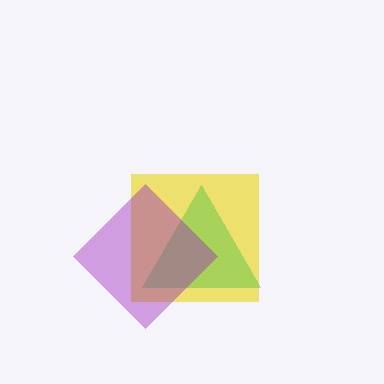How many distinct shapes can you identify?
There are 3 distinct shapes: a yellow square, a green triangle, a purple diamond.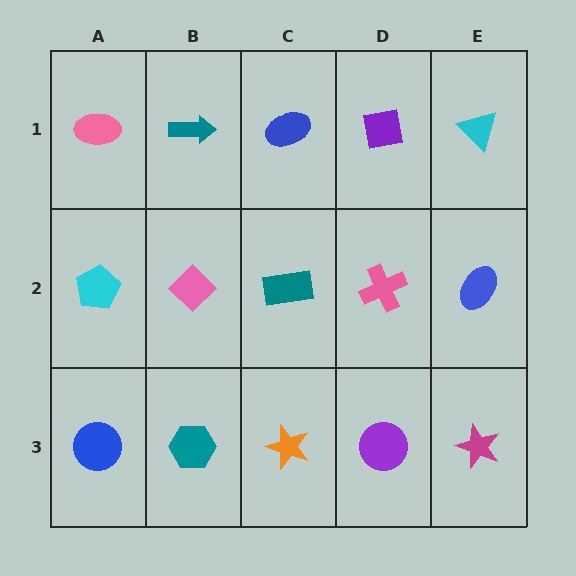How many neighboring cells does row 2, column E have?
3.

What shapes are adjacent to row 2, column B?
A teal arrow (row 1, column B), a teal hexagon (row 3, column B), a cyan pentagon (row 2, column A), a teal rectangle (row 2, column C).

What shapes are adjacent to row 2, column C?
A blue ellipse (row 1, column C), an orange star (row 3, column C), a pink diamond (row 2, column B), a pink cross (row 2, column D).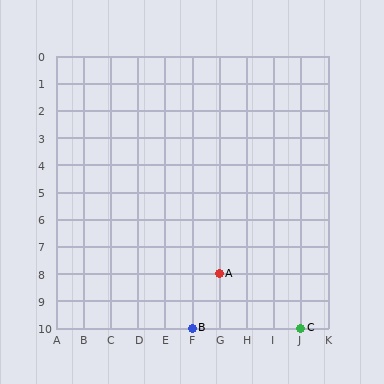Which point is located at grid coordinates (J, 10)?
Point C is at (J, 10).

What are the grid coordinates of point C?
Point C is at grid coordinates (J, 10).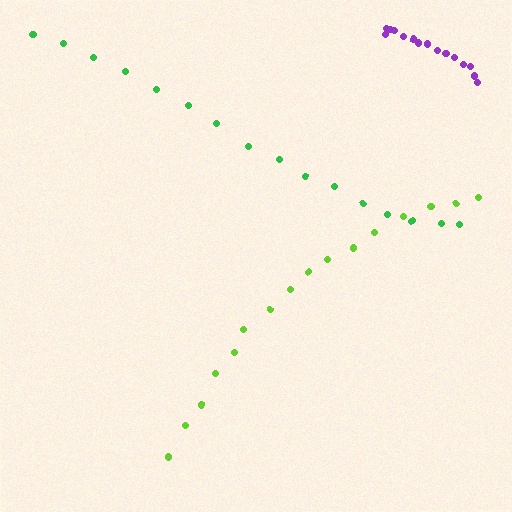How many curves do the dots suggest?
There are 3 distinct paths.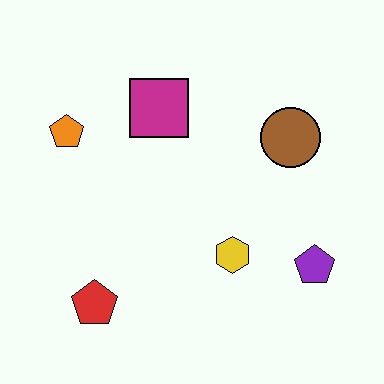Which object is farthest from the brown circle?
The red pentagon is farthest from the brown circle.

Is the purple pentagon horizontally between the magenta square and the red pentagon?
No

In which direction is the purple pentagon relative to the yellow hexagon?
The purple pentagon is to the right of the yellow hexagon.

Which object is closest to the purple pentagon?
The yellow hexagon is closest to the purple pentagon.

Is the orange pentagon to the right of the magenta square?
No